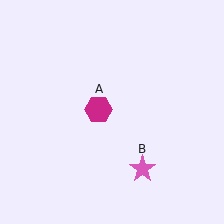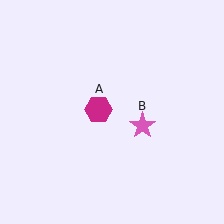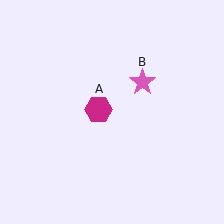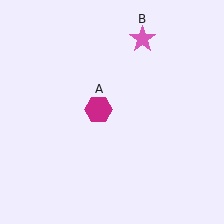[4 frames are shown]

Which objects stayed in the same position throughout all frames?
Magenta hexagon (object A) remained stationary.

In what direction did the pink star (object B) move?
The pink star (object B) moved up.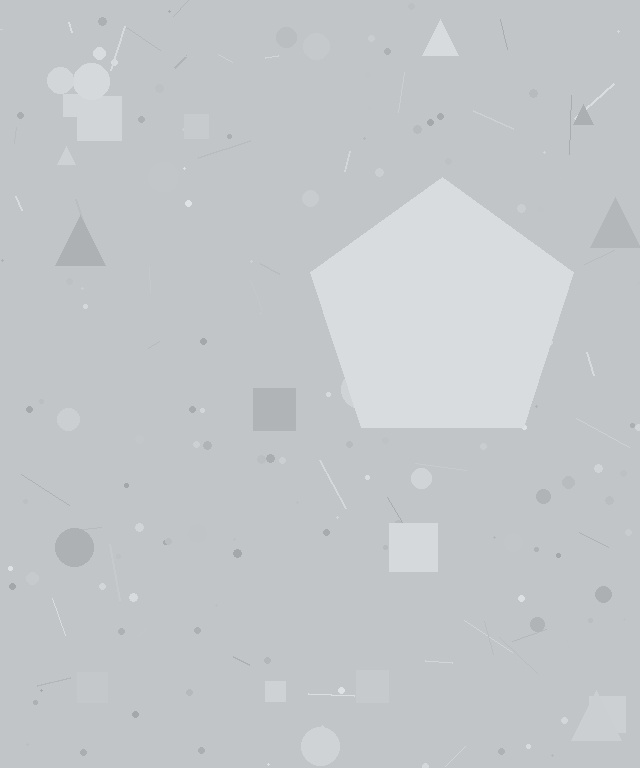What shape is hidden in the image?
A pentagon is hidden in the image.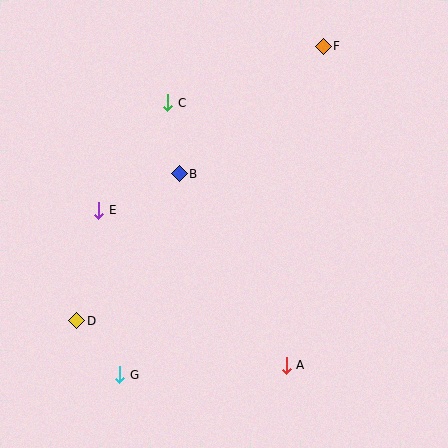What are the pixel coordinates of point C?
Point C is at (168, 103).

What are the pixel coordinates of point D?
Point D is at (77, 321).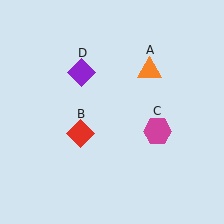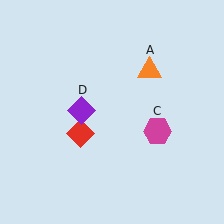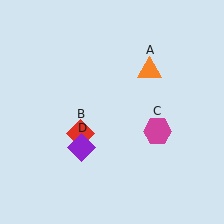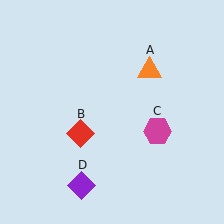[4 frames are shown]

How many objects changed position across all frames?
1 object changed position: purple diamond (object D).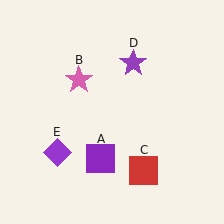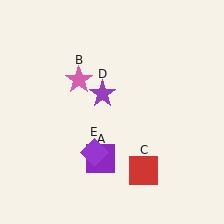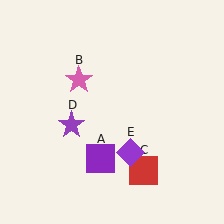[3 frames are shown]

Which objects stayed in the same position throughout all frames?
Purple square (object A) and pink star (object B) and red square (object C) remained stationary.